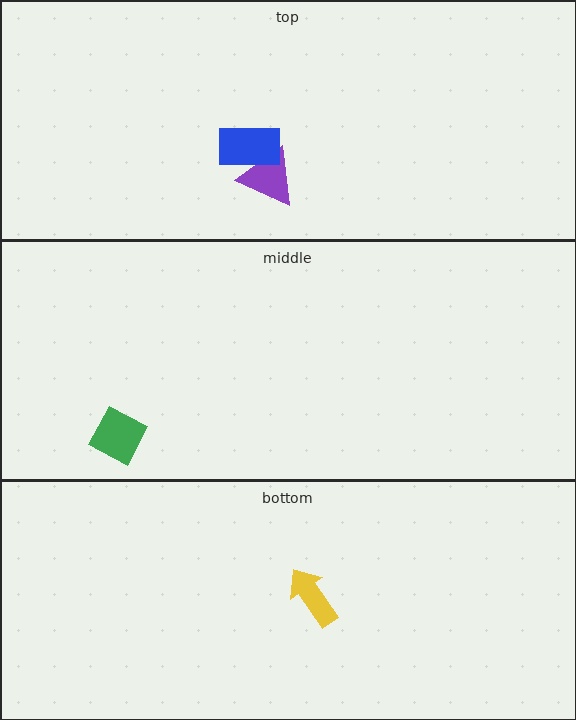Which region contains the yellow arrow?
The bottom region.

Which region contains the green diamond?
The middle region.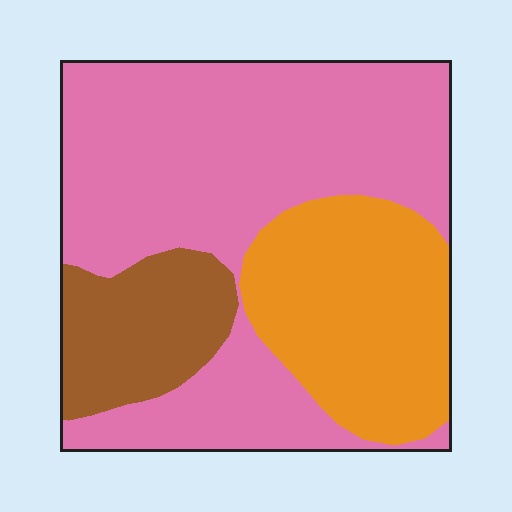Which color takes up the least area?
Brown, at roughly 15%.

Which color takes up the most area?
Pink, at roughly 60%.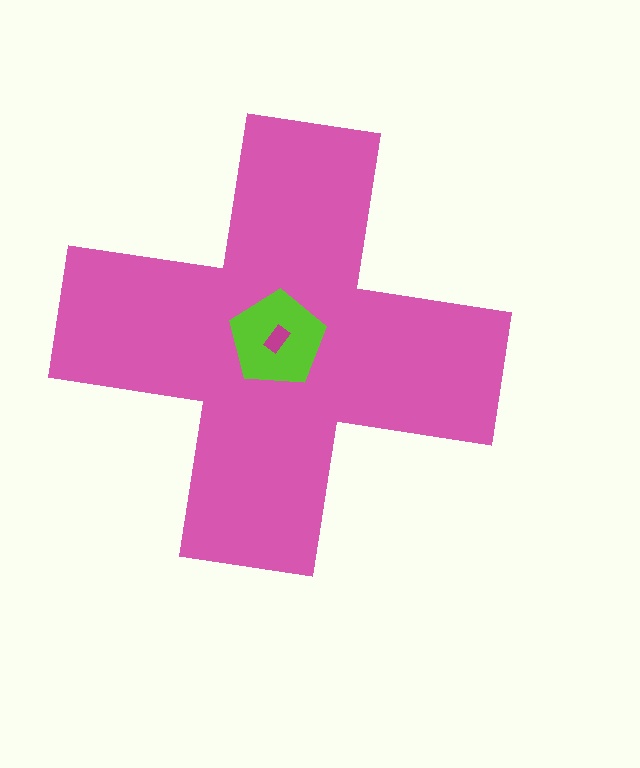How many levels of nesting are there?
3.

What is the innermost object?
The magenta rectangle.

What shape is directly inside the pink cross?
The lime pentagon.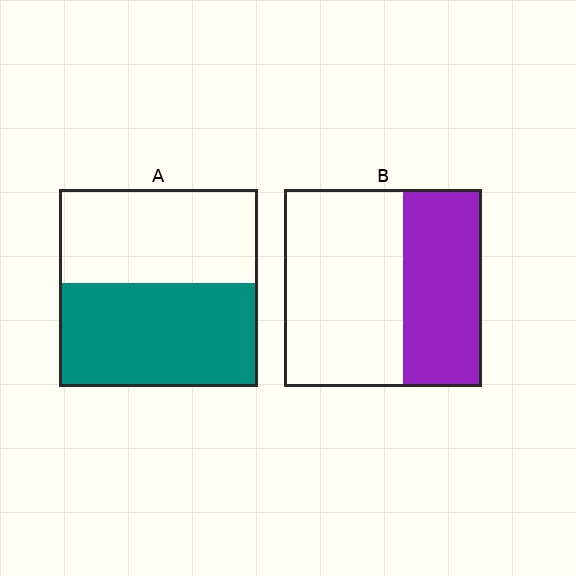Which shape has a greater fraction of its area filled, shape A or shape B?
Shape A.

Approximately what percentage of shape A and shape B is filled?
A is approximately 55% and B is approximately 40%.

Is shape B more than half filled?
No.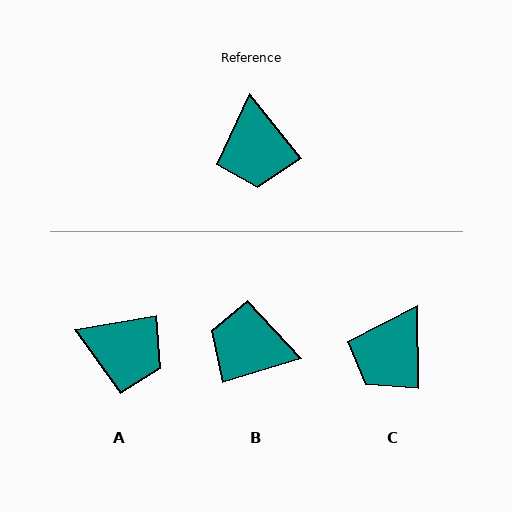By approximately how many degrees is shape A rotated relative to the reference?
Approximately 61 degrees counter-clockwise.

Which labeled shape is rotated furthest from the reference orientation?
B, about 111 degrees away.